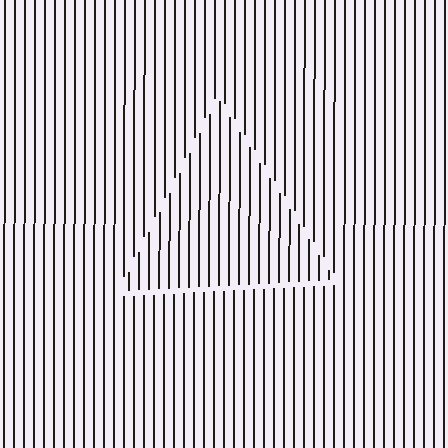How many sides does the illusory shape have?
3 sides — the line-ends trace a triangle.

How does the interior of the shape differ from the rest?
The interior of the shape contains the same grating, shifted by half a period — the contour is defined by the phase discontinuity where line-ends from the inner and outer gratings abut.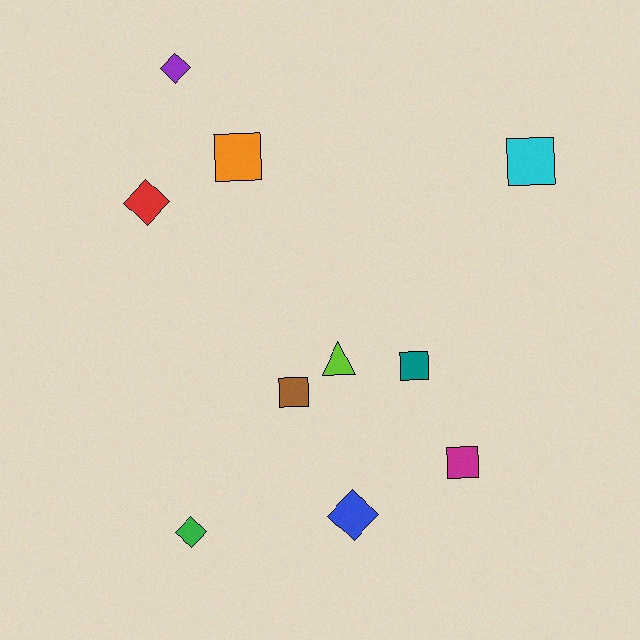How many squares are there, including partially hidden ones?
There are 5 squares.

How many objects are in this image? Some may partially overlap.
There are 10 objects.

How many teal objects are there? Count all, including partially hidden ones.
There is 1 teal object.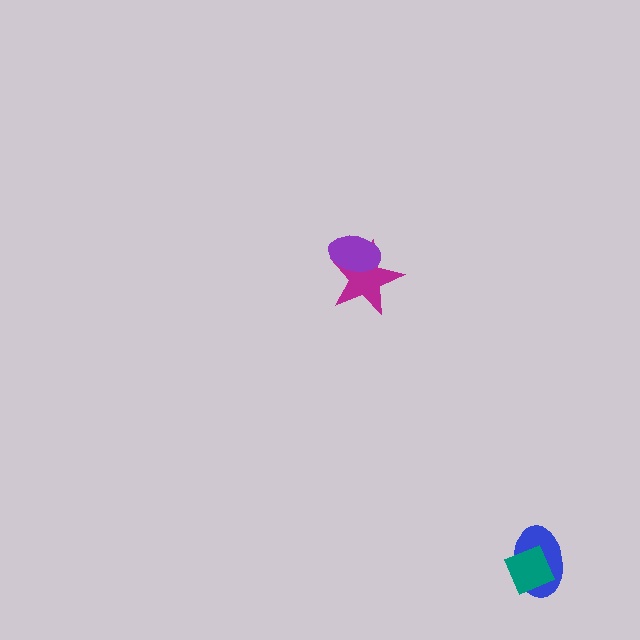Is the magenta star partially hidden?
Yes, it is partially covered by another shape.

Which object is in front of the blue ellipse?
The teal diamond is in front of the blue ellipse.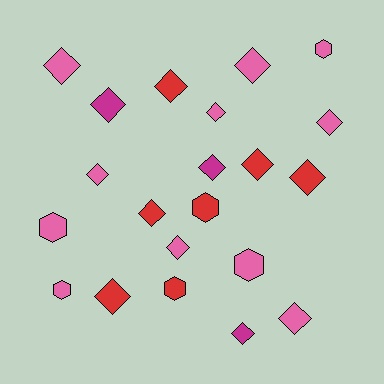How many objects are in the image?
There are 21 objects.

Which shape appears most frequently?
Diamond, with 15 objects.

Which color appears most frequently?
Pink, with 11 objects.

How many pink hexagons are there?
There are 4 pink hexagons.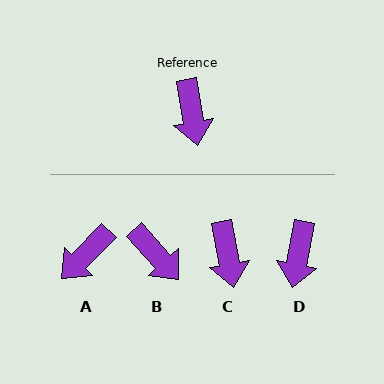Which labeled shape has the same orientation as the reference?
C.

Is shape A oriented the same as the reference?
No, it is off by about 55 degrees.